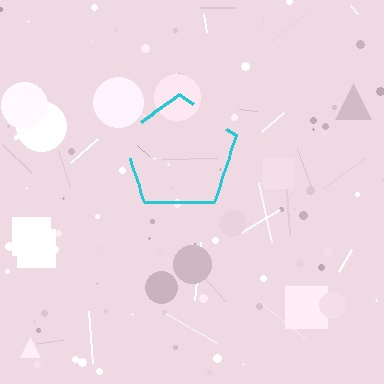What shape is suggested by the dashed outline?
The dashed outline suggests a pentagon.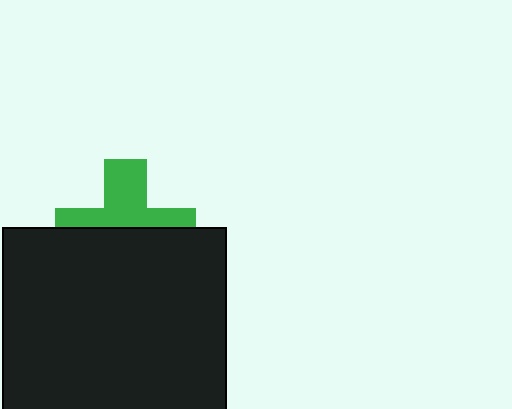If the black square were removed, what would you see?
You would see the complete green cross.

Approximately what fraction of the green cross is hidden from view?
Roughly 53% of the green cross is hidden behind the black square.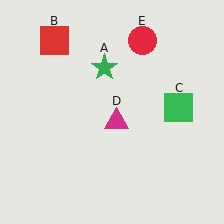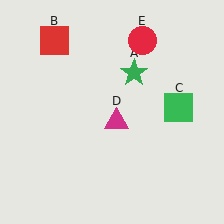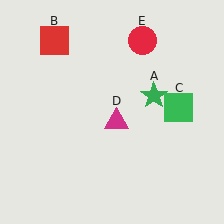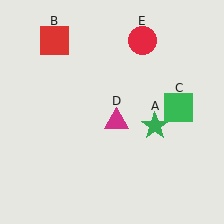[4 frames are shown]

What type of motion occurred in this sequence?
The green star (object A) rotated clockwise around the center of the scene.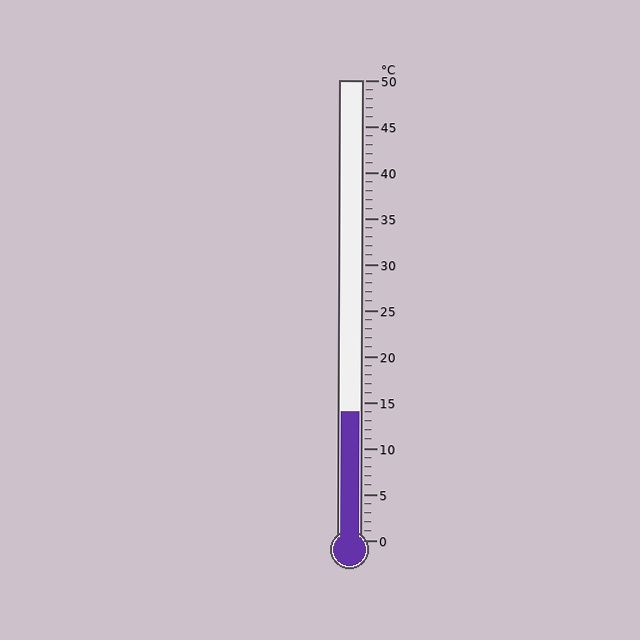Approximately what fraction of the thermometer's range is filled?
The thermometer is filled to approximately 30% of its range.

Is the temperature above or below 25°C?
The temperature is below 25°C.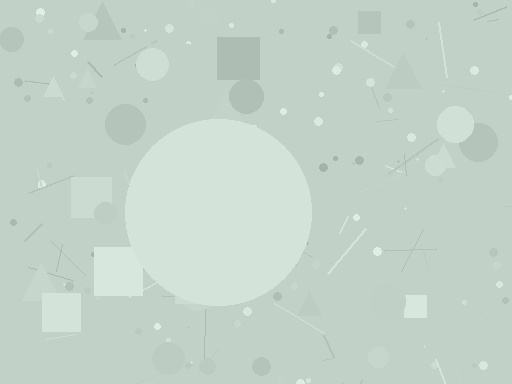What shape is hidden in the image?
A circle is hidden in the image.